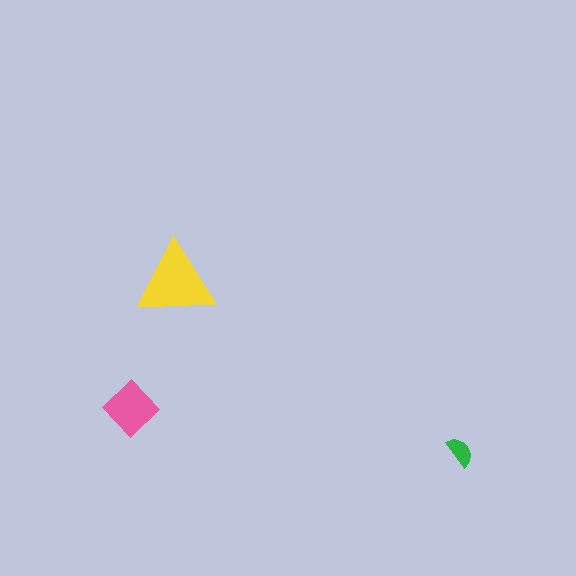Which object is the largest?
The yellow triangle.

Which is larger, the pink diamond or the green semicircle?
The pink diamond.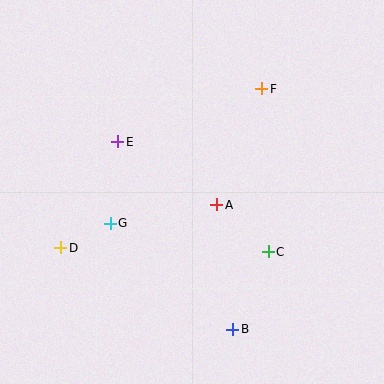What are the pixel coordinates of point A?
Point A is at (217, 205).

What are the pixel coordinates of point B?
Point B is at (233, 329).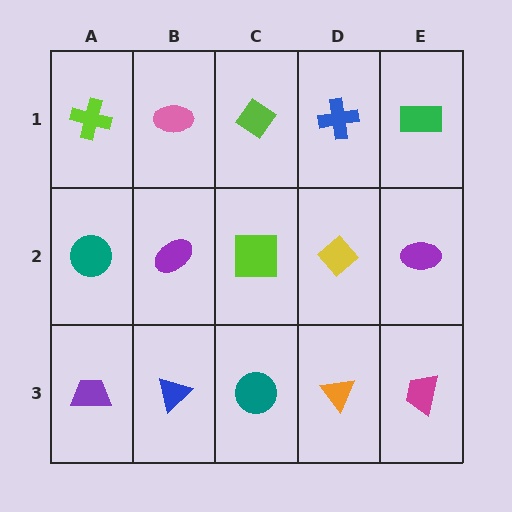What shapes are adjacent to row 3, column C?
A lime square (row 2, column C), a blue triangle (row 3, column B), an orange triangle (row 3, column D).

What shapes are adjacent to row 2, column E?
A green rectangle (row 1, column E), a magenta trapezoid (row 3, column E), a yellow diamond (row 2, column D).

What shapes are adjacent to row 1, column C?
A lime square (row 2, column C), a pink ellipse (row 1, column B), a blue cross (row 1, column D).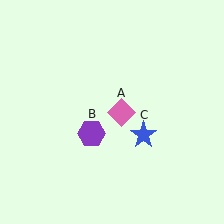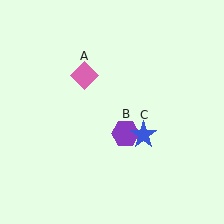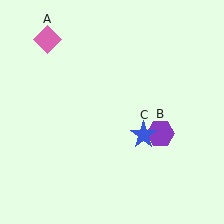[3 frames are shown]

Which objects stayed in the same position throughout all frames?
Blue star (object C) remained stationary.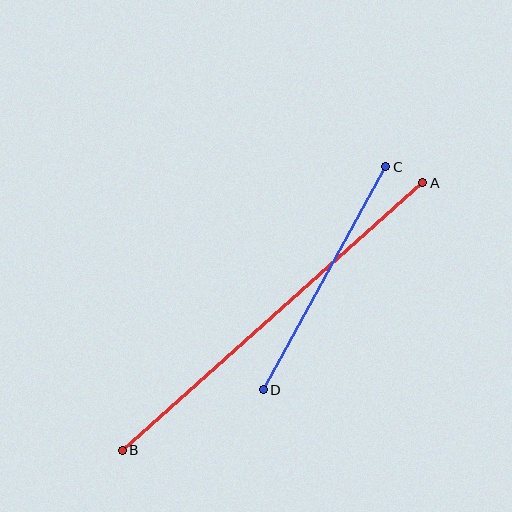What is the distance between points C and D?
The distance is approximately 255 pixels.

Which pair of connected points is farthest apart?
Points A and B are farthest apart.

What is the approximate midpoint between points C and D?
The midpoint is at approximately (325, 278) pixels.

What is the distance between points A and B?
The distance is approximately 403 pixels.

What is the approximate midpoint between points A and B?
The midpoint is at approximately (272, 316) pixels.